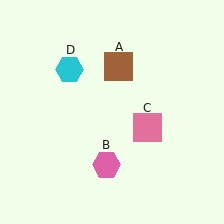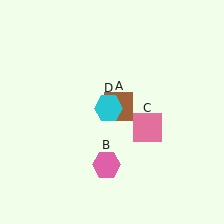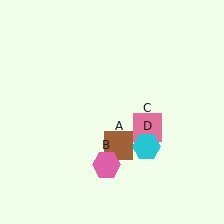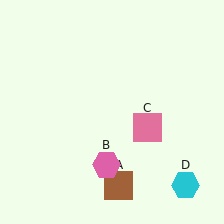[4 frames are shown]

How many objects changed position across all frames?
2 objects changed position: brown square (object A), cyan hexagon (object D).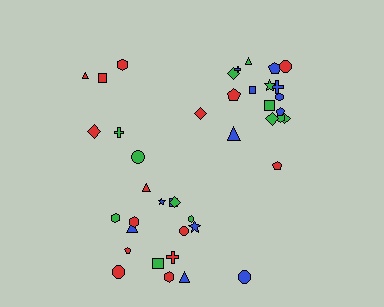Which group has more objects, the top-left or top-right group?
The top-right group.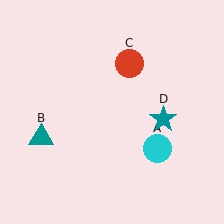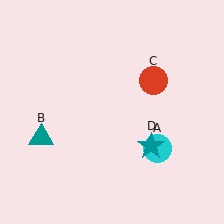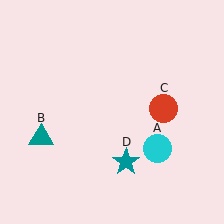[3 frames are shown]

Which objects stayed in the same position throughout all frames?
Cyan circle (object A) and teal triangle (object B) remained stationary.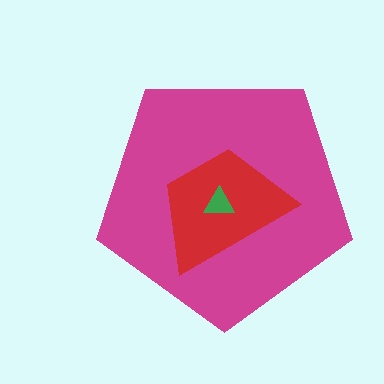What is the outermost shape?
The magenta pentagon.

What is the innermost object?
The green triangle.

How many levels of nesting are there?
3.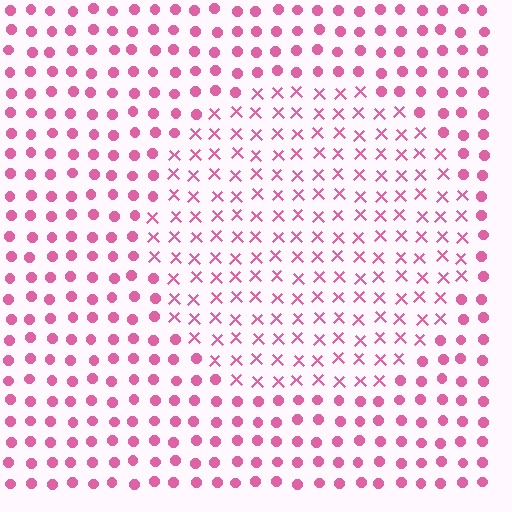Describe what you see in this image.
The image is filled with small pink elements arranged in a uniform grid. A circle-shaped region contains X marks, while the surrounding area contains circles. The boundary is defined purely by the change in element shape.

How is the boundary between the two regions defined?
The boundary is defined by a change in element shape: X marks inside vs. circles outside. All elements share the same color and spacing.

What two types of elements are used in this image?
The image uses X marks inside the circle region and circles outside it.